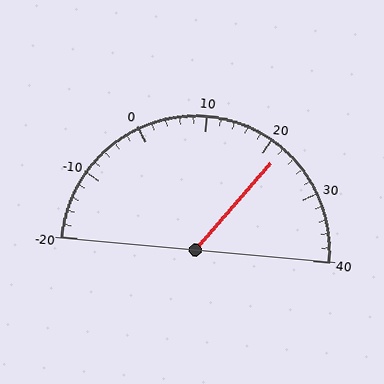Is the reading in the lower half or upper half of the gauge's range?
The reading is in the upper half of the range (-20 to 40).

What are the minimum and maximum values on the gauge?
The gauge ranges from -20 to 40.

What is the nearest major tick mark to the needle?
The nearest major tick mark is 20.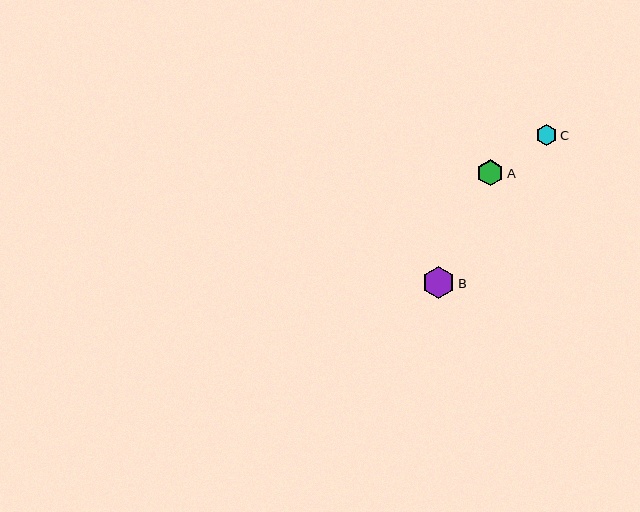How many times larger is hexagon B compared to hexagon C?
Hexagon B is approximately 1.5 times the size of hexagon C.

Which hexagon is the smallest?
Hexagon C is the smallest with a size of approximately 21 pixels.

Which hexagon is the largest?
Hexagon B is the largest with a size of approximately 32 pixels.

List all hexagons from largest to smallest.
From largest to smallest: B, A, C.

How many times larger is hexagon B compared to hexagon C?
Hexagon B is approximately 1.5 times the size of hexagon C.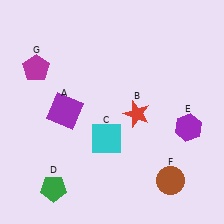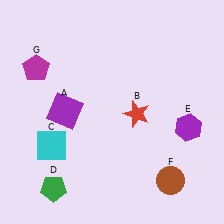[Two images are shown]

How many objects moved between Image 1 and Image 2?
1 object moved between the two images.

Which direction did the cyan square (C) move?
The cyan square (C) moved left.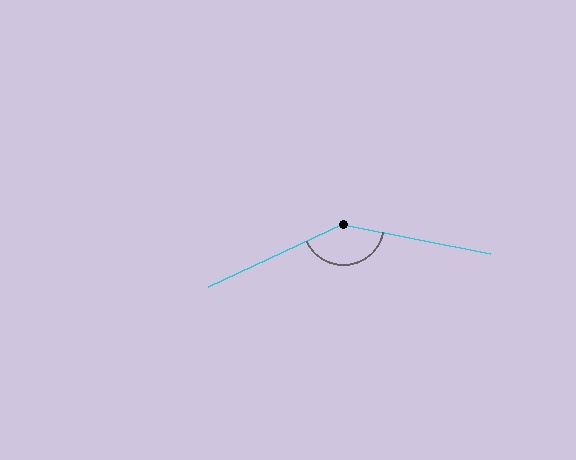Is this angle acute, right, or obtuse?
It is obtuse.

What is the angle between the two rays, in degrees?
Approximately 144 degrees.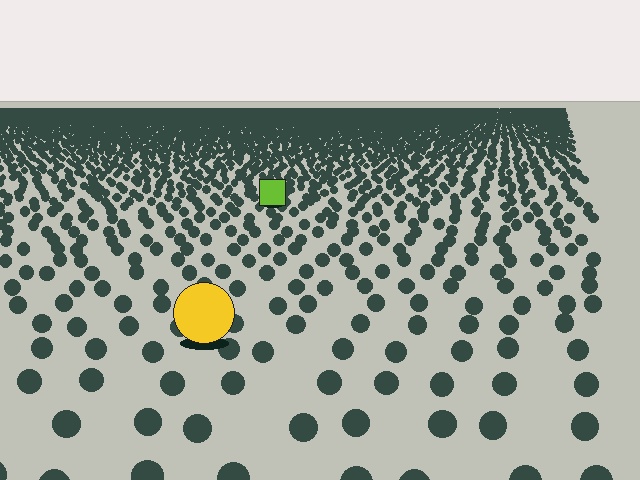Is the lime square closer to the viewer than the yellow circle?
No. The yellow circle is closer — you can tell from the texture gradient: the ground texture is coarser near it.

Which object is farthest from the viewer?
The lime square is farthest from the viewer. It appears smaller and the ground texture around it is denser.